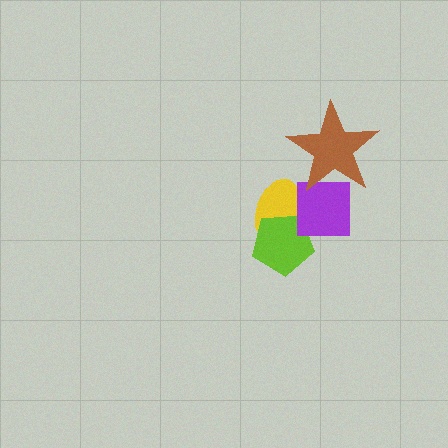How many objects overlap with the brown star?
1 object overlaps with the brown star.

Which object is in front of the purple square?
The brown star is in front of the purple square.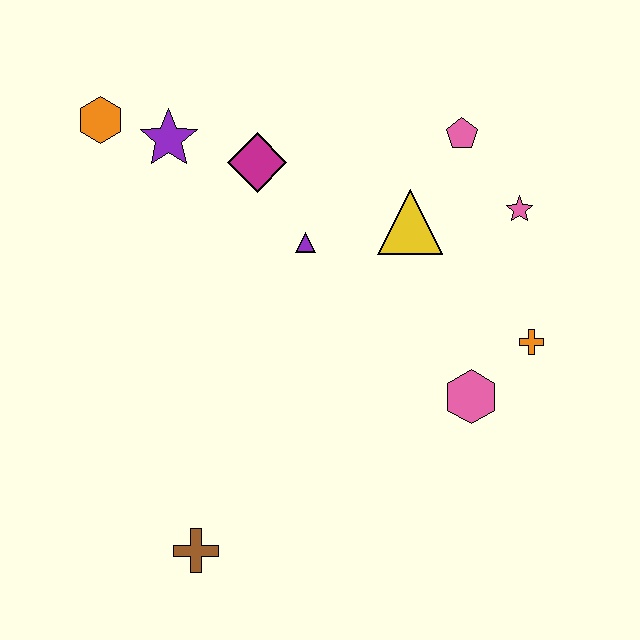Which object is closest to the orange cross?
The pink hexagon is closest to the orange cross.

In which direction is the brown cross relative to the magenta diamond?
The brown cross is below the magenta diamond.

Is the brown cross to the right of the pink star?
No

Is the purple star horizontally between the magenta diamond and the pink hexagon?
No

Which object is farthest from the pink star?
The brown cross is farthest from the pink star.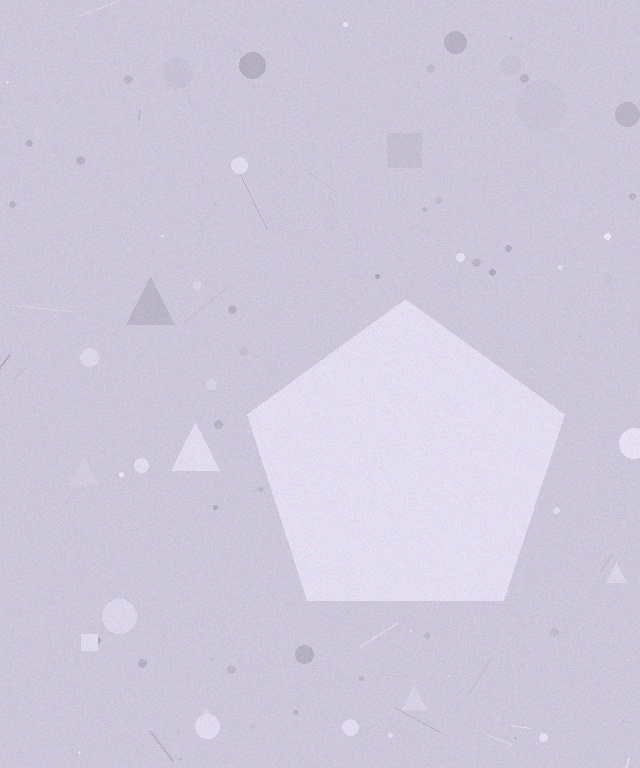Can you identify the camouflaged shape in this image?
The camouflaged shape is a pentagon.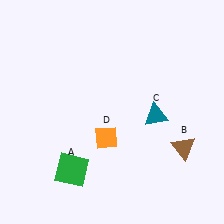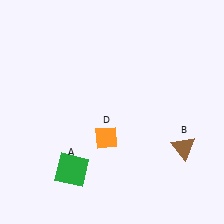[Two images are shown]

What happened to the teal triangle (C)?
The teal triangle (C) was removed in Image 2. It was in the bottom-right area of Image 1.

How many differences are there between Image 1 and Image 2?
There is 1 difference between the two images.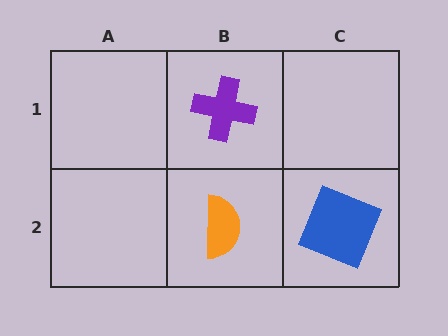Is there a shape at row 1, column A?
No, that cell is empty.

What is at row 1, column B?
A purple cross.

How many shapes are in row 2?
2 shapes.